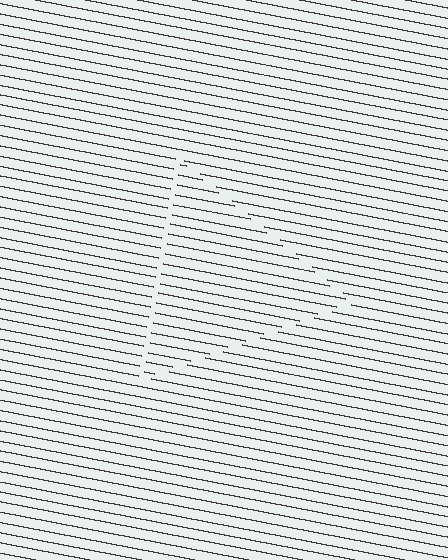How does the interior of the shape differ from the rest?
The interior of the shape contains the same grating, shifted by half a period — the contour is defined by the phase discontinuity where line-ends from the inner and outer gratings abut.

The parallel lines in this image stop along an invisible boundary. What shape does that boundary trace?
An illusory triangle. The interior of the shape contains the same grating, shifted by half a period — the contour is defined by the phase discontinuity where line-ends from the inner and outer gratings abut.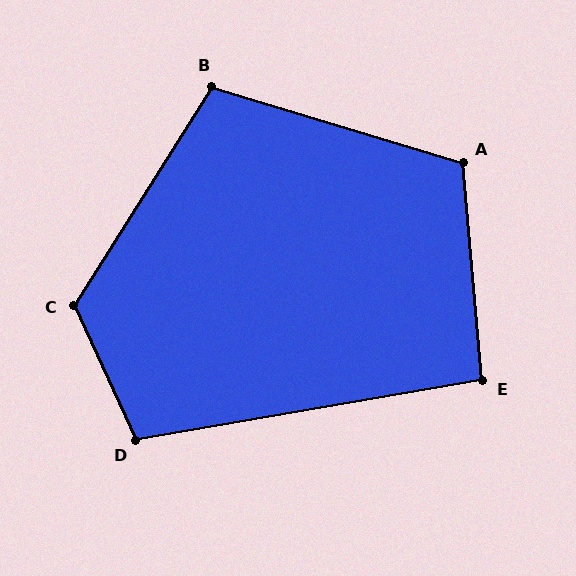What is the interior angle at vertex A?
Approximately 112 degrees (obtuse).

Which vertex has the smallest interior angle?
E, at approximately 95 degrees.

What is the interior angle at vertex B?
Approximately 105 degrees (obtuse).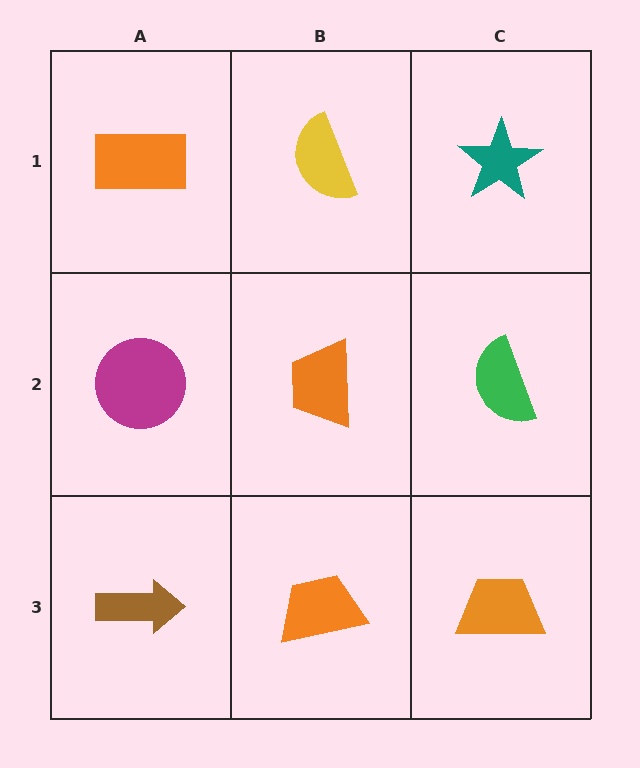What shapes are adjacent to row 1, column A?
A magenta circle (row 2, column A), a yellow semicircle (row 1, column B).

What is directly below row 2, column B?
An orange trapezoid.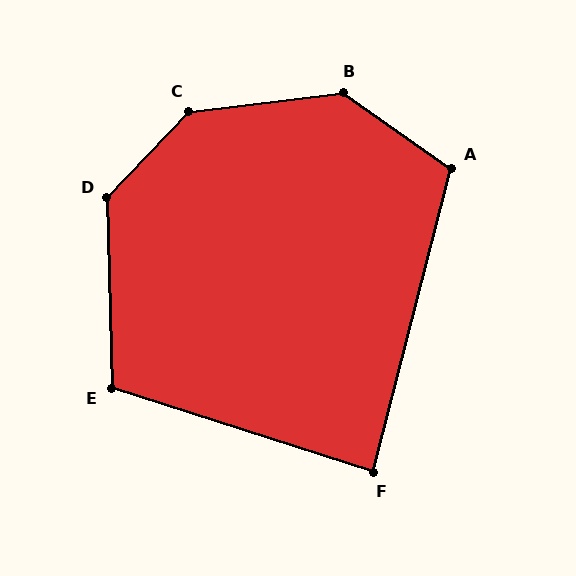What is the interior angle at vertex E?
Approximately 109 degrees (obtuse).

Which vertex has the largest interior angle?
C, at approximately 140 degrees.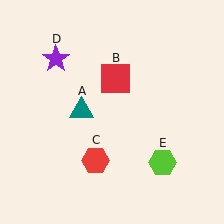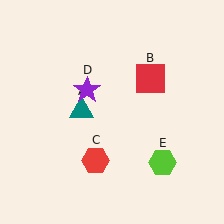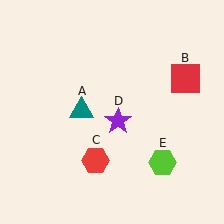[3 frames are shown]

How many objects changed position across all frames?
2 objects changed position: red square (object B), purple star (object D).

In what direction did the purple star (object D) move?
The purple star (object D) moved down and to the right.